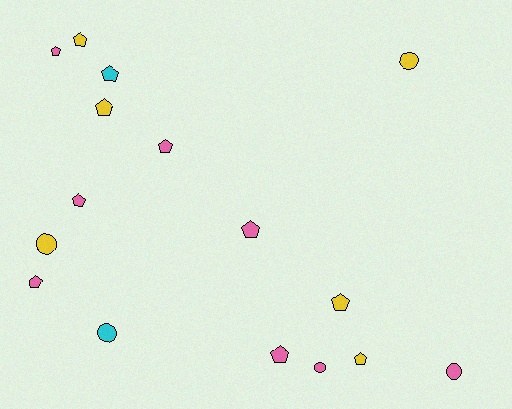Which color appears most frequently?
Pink, with 8 objects.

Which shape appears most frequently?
Pentagon, with 11 objects.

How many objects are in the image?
There are 16 objects.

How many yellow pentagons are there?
There are 4 yellow pentagons.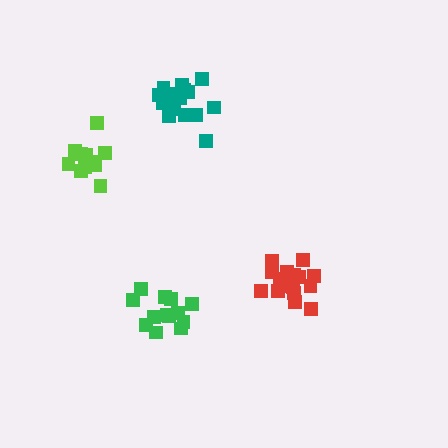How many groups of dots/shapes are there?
There are 4 groups.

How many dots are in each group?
Group 1: 17 dots, Group 2: 16 dots, Group 3: 13 dots, Group 4: 14 dots (60 total).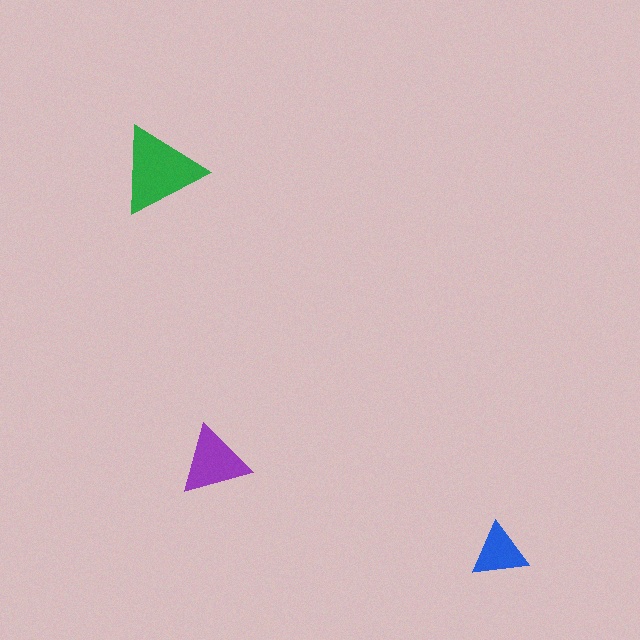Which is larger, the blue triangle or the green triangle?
The green one.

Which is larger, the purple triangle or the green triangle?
The green one.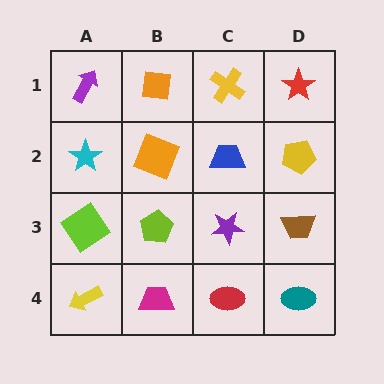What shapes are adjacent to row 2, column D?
A red star (row 1, column D), a brown trapezoid (row 3, column D), a blue trapezoid (row 2, column C).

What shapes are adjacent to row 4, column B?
A lime pentagon (row 3, column B), a yellow arrow (row 4, column A), a red ellipse (row 4, column C).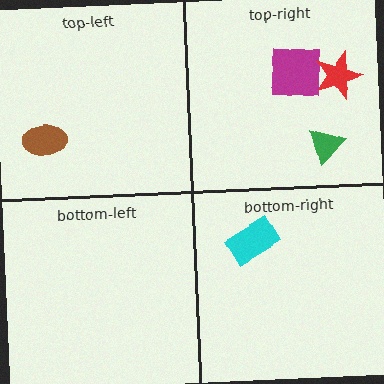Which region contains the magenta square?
The top-right region.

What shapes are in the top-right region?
The magenta square, the green triangle, the red star.